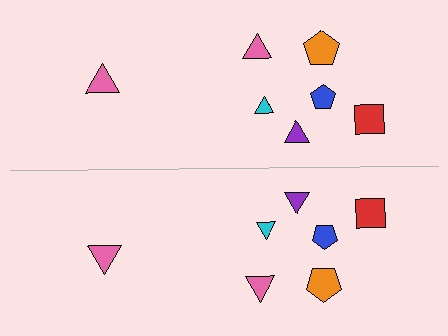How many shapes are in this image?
There are 14 shapes in this image.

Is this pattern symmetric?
Yes, this pattern has bilateral (reflection) symmetry.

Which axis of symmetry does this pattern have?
The pattern has a horizontal axis of symmetry running through the center of the image.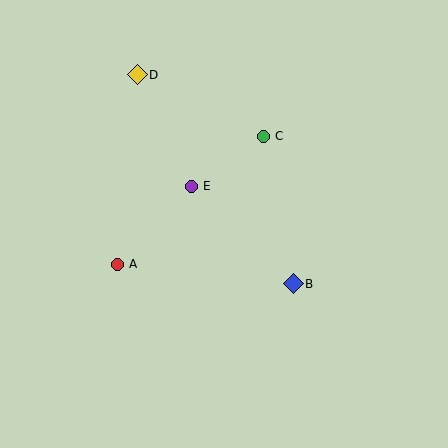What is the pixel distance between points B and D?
The distance between B and D is 261 pixels.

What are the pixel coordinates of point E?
Point E is at (191, 186).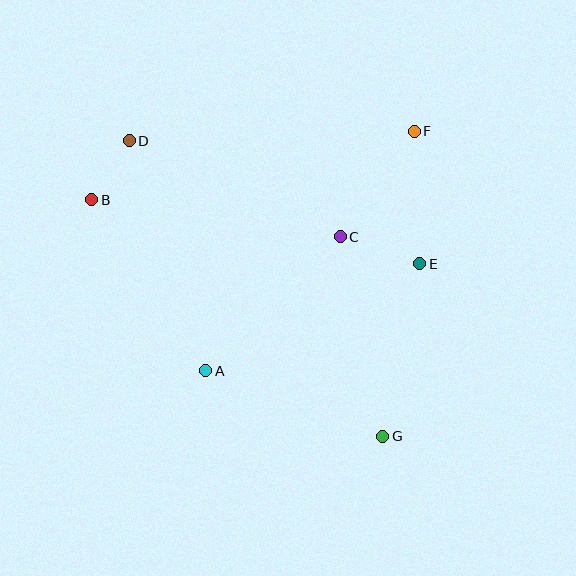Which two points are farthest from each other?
Points D and G are farthest from each other.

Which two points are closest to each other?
Points B and D are closest to each other.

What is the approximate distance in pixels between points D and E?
The distance between D and E is approximately 316 pixels.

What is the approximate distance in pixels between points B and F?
The distance between B and F is approximately 330 pixels.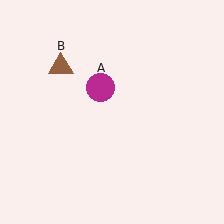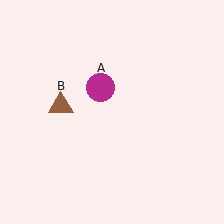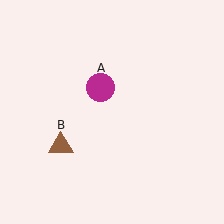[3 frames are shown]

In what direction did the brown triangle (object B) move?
The brown triangle (object B) moved down.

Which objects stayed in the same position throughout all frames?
Magenta circle (object A) remained stationary.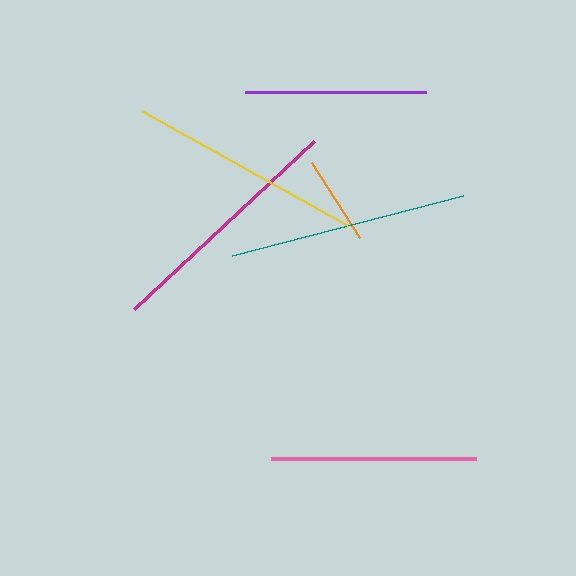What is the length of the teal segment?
The teal segment is approximately 239 pixels long.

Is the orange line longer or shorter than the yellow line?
The yellow line is longer than the orange line.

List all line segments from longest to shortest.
From longest to shortest: magenta, teal, yellow, pink, purple, orange.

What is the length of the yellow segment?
The yellow segment is approximately 234 pixels long.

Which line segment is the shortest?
The orange line is the shortest at approximately 89 pixels.